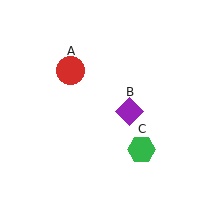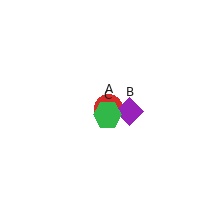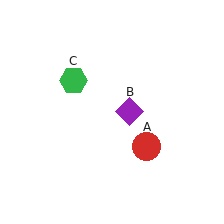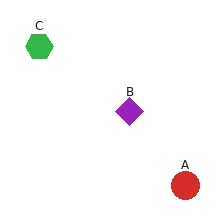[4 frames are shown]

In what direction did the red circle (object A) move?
The red circle (object A) moved down and to the right.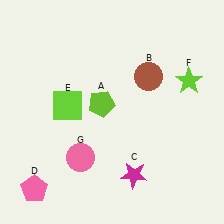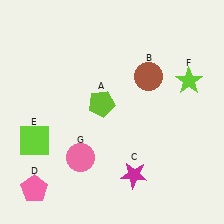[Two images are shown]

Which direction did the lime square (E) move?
The lime square (E) moved down.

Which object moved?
The lime square (E) moved down.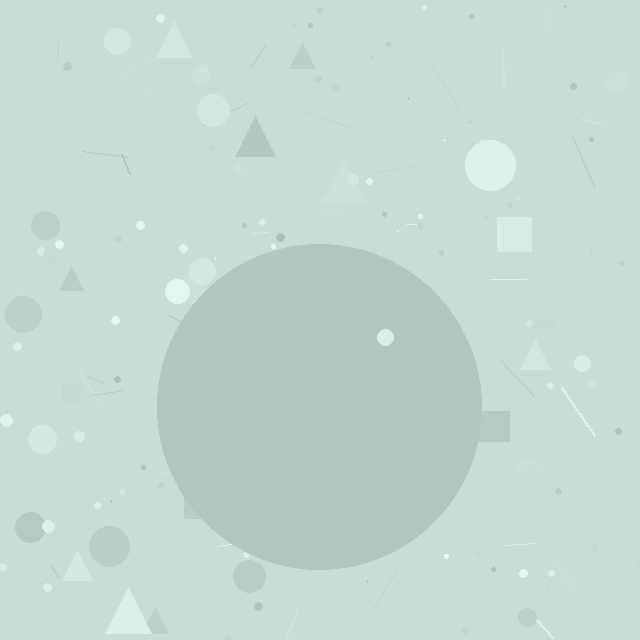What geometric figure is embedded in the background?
A circle is embedded in the background.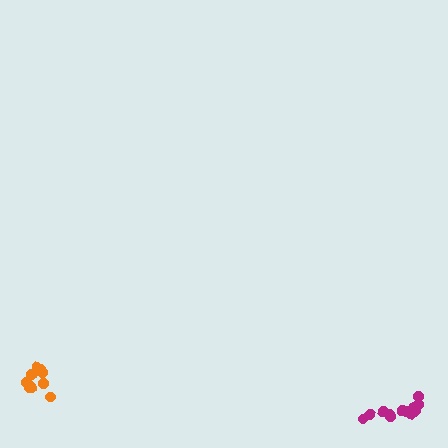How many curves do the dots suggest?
There are 2 distinct paths.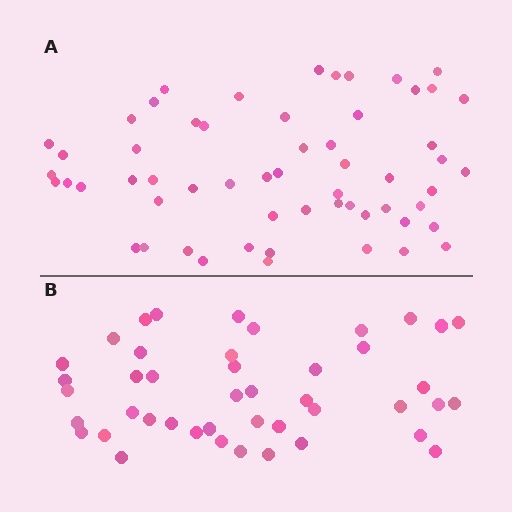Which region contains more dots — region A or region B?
Region A (the top region) has more dots.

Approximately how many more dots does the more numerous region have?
Region A has approximately 15 more dots than region B.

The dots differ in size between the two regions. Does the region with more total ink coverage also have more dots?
No. Region B has more total ink coverage because its dots are larger, but region A actually contains more individual dots. Total area can be misleading — the number of items is what matters here.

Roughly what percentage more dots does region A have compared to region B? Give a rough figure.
About 30% more.